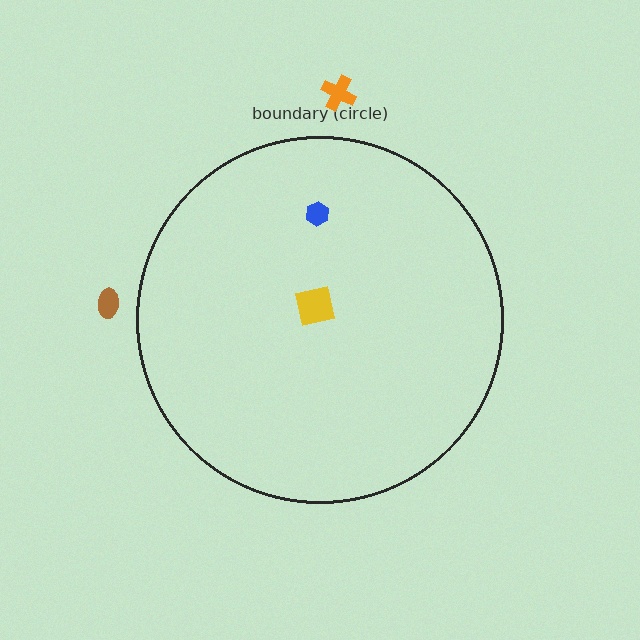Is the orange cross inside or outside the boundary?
Outside.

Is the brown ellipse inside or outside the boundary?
Outside.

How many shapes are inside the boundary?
2 inside, 2 outside.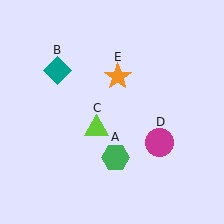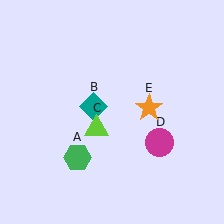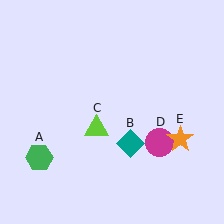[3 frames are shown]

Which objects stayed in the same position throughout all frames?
Lime triangle (object C) and magenta circle (object D) remained stationary.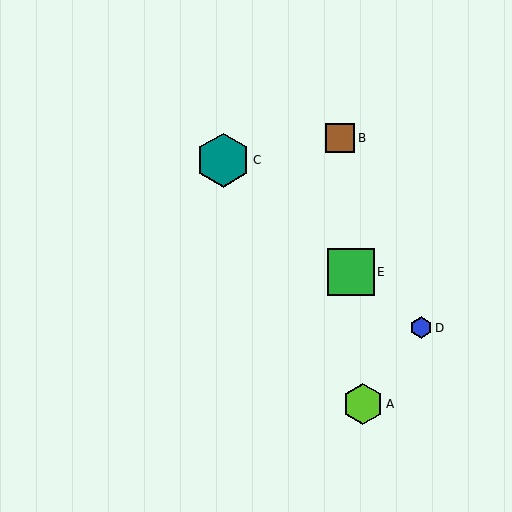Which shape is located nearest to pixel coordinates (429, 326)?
The blue hexagon (labeled D) at (421, 328) is nearest to that location.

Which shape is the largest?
The teal hexagon (labeled C) is the largest.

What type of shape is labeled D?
Shape D is a blue hexagon.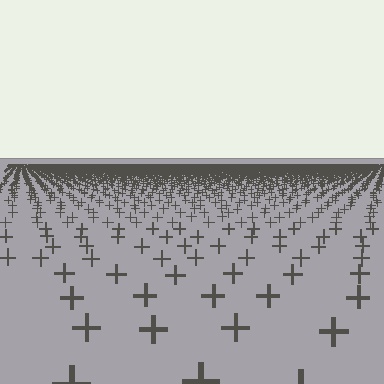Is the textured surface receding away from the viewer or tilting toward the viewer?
The surface is receding away from the viewer. Texture elements get smaller and denser toward the top.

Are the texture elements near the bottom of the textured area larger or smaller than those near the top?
Larger. Near the bottom, elements are closer to the viewer and appear at a bigger on-screen size.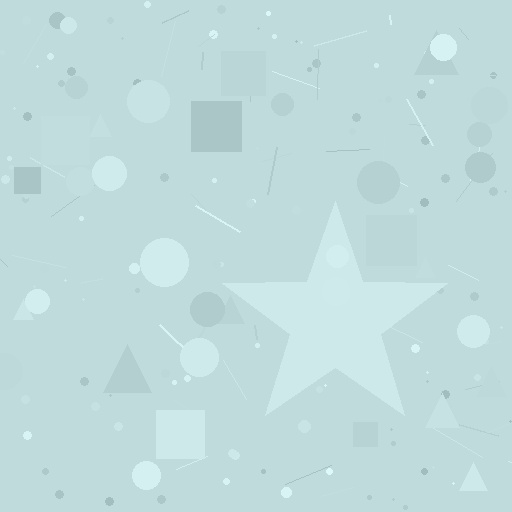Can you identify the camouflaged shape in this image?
The camouflaged shape is a star.